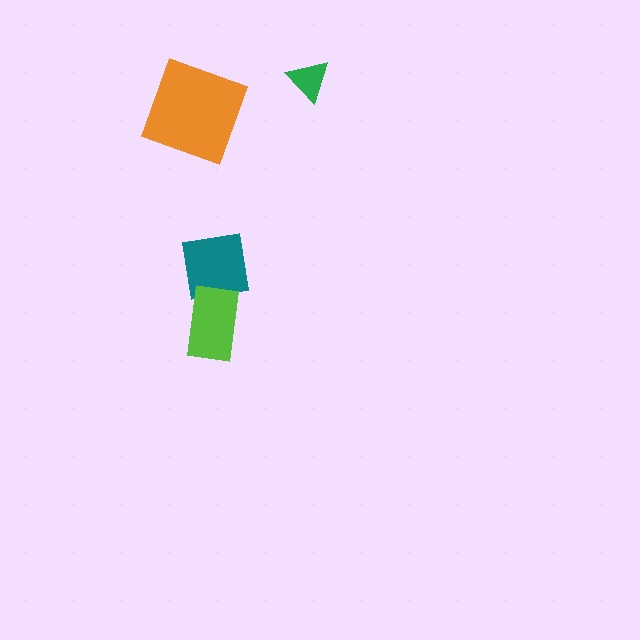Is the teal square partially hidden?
Yes, it is partially covered by another shape.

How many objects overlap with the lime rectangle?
1 object overlaps with the lime rectangle.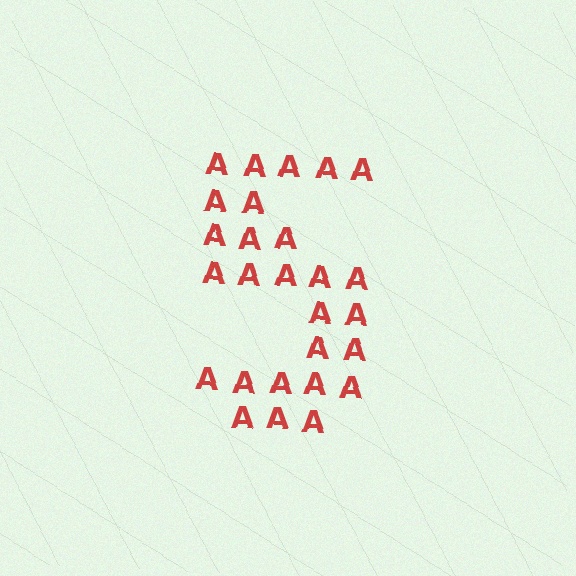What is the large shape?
The large shape is the digit 5.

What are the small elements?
The small elements are letter A's.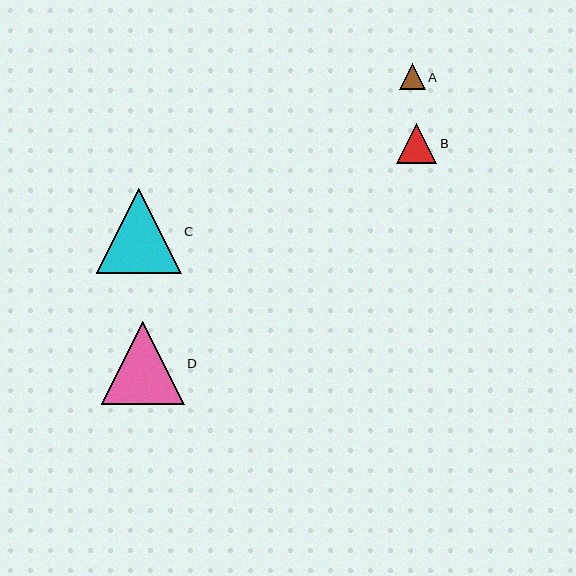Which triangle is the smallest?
Triangle A is the smallest with a size of approximately 26 pixels.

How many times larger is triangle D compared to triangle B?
Triangle D is approximately 2.1 times the size of triangle B.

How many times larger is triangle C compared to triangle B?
Triangle C is approximately 2.1 times the size of triangle B.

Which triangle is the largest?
Triangle C is the largest with a size of approximately 85 pixels.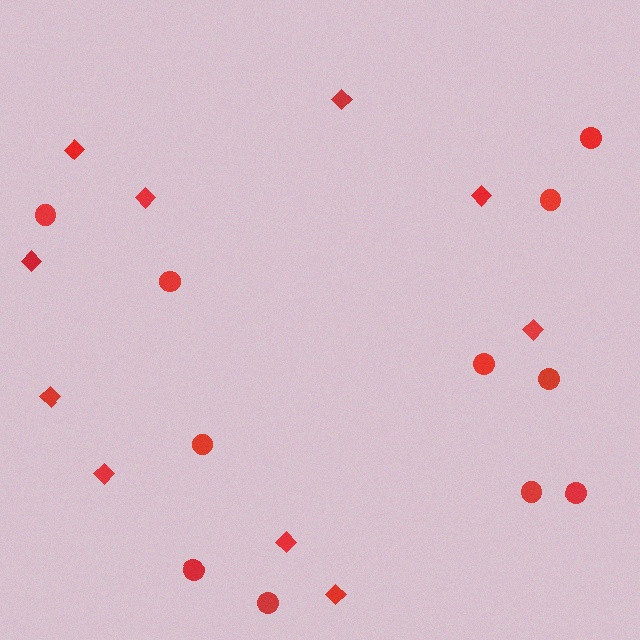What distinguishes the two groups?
There are 2 groups: one group of circles (11) and one group of diamonds (10).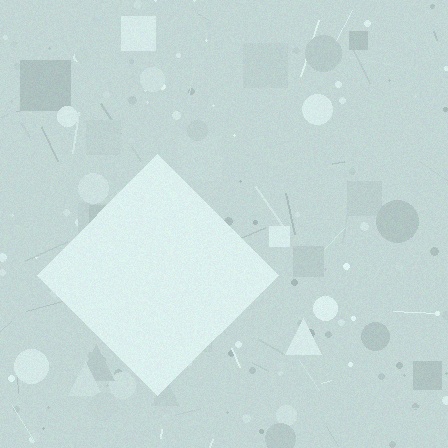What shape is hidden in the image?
A diamond is hidden in the image.